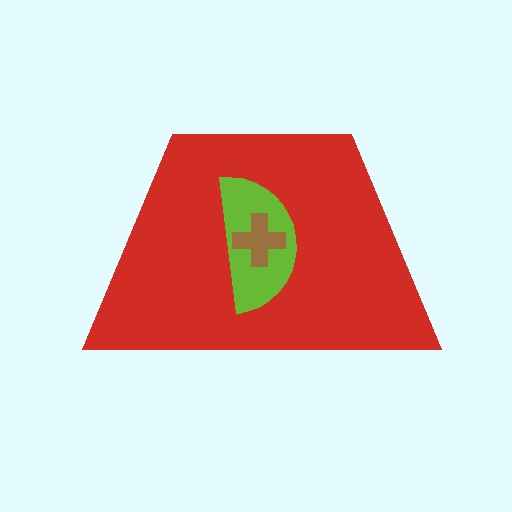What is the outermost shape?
The red trapezoid.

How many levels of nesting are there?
3.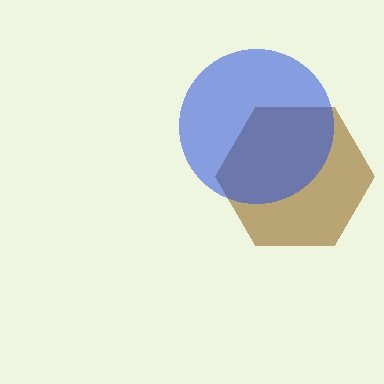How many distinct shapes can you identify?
There are 2 distinct shapes: a brown hexagon, a blue circle.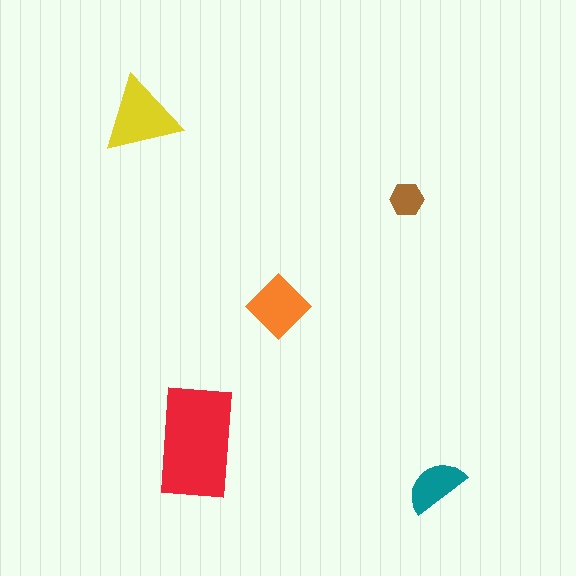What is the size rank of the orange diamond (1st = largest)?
3rd.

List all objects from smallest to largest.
The brown hexagon, the teal semicircle, the orange diamond, the yellow triangle, the red rectangle.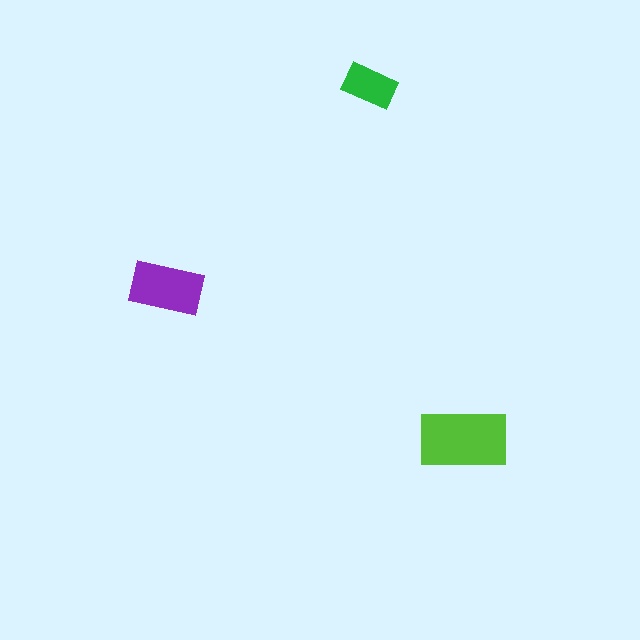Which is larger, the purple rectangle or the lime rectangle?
The lime one.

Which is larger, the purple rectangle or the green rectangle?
The purple one.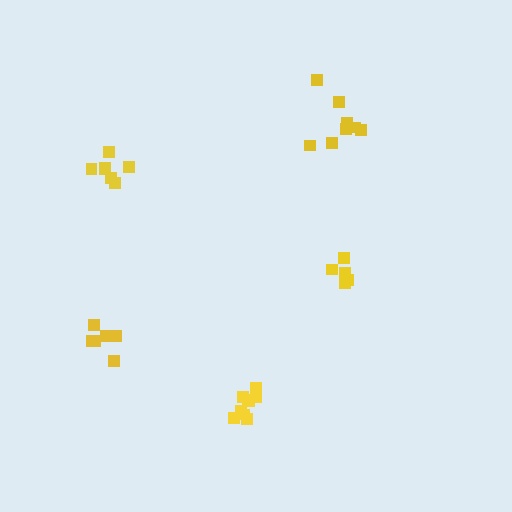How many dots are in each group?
Group 1: 8 dots, Group 2: 7 dots, Group 3: 6 dots, Group 4: 9 dots, Group 5: 6 dots (36 total).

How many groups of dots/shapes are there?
There are 5 groups.